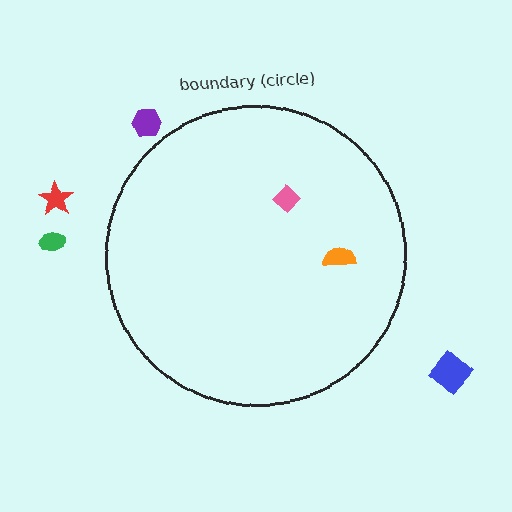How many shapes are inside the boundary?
2 inside, 4 outside.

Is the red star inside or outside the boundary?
Outside.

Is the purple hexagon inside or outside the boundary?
Outside.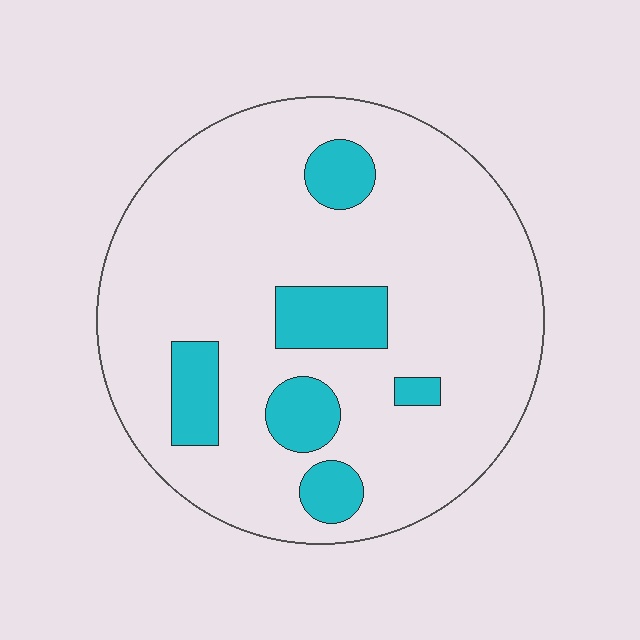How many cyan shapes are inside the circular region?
6.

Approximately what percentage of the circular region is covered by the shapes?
Approximately 15%.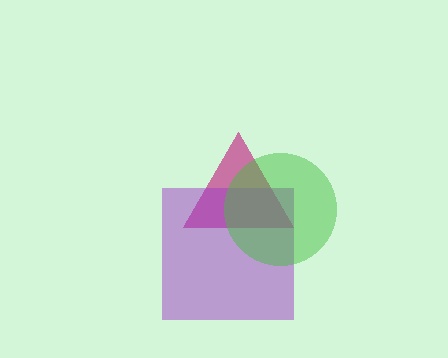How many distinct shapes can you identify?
There are 3 distinct shapes: a magenta triangle, a purple square, a green circle.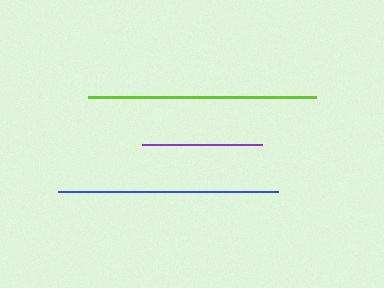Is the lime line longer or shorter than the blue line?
The lime line is longer than the blue line.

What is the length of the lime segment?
The lime segment is approximately 228 pixels long.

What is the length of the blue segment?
The blue segment is approximately 221 pixels long.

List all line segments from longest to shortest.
From longest to shortest: lime, blue, purple.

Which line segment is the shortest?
The purple line is the shortest at approximately 120 pixels.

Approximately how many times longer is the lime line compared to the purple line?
The lime line is approximately 1.9 times the length of the purple line.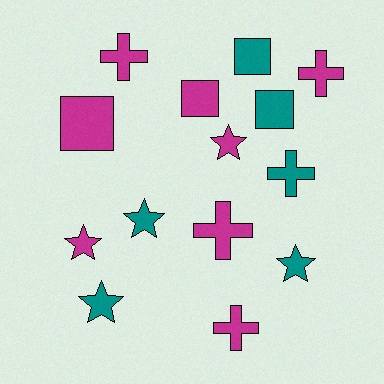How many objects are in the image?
There are 14 objects.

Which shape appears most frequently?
Cross, with 5 objects.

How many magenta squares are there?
There are 2 magenta squares.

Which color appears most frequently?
Magenta, with 8 objects.